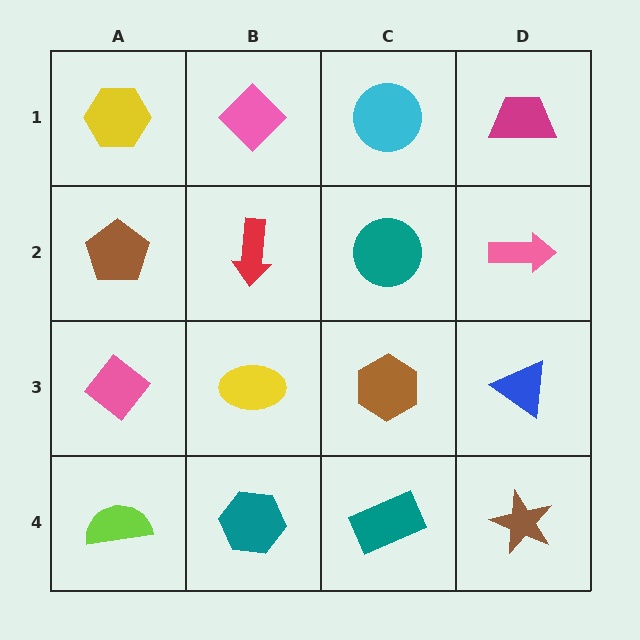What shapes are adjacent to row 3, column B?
A red arrow (row 2, column B), a teal hexagon (row 4, column B), a pink diamond (row 3, column A), a brown hexagon (row 3, column C).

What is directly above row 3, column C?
A teal circle.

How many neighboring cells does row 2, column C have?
4.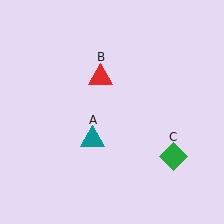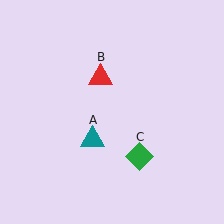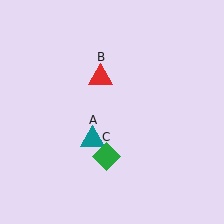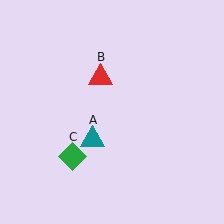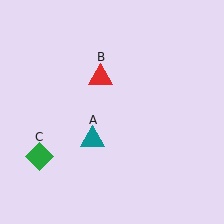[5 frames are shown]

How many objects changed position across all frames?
1 object changed position: green diamond (object C).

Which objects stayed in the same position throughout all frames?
Teal triangle (object A) and red triangle (object B) remained stationary.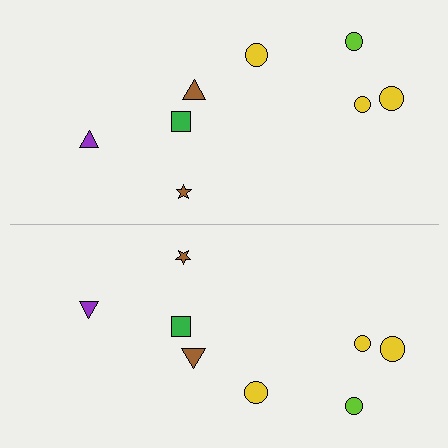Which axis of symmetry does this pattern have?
The pattern has a horizontal axis of symmetry running through the center of the image.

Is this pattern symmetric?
Yes, this pattern has bilateral (reflection) symmetry.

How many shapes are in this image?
There are 16 shapes in this image.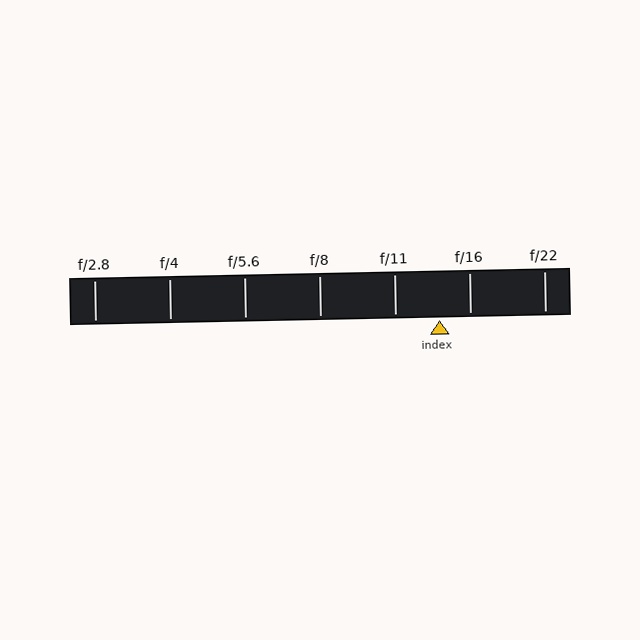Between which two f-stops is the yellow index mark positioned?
The index mark is between f/11 and f/16.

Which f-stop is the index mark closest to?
The index mark is closest to f/16.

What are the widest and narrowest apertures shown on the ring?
The widest aperture shown is f/2.8 and the narrowest is f/22.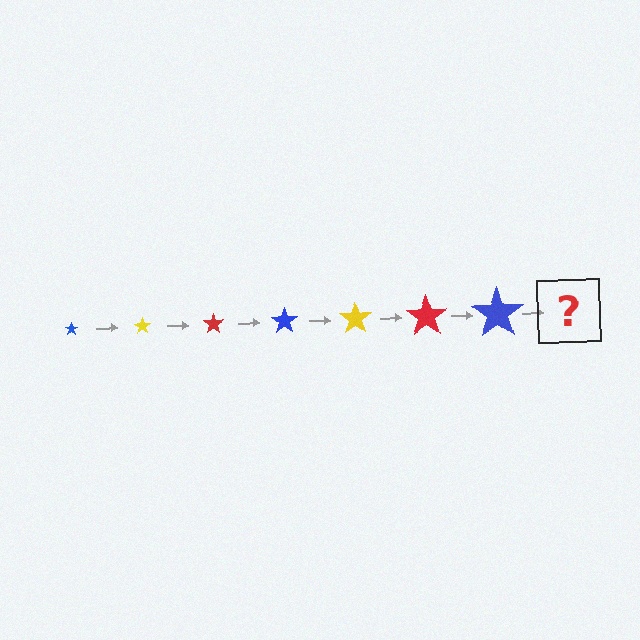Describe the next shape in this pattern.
It should be a yellow star, larger than the previous one.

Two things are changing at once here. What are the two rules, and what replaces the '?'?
The two rules are that the star grows larger each step and the color cycles through blue, yellow, and red. The '?' should be a yellow star, larger than the previous one.